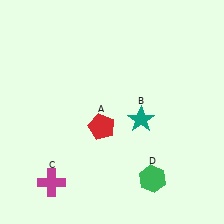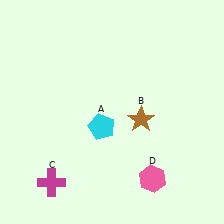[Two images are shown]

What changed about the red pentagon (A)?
In Image 1, A is red. In Image 2, it changed to cyan.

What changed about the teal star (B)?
In Image 1, B is teal. In Image 2, it changed to brown.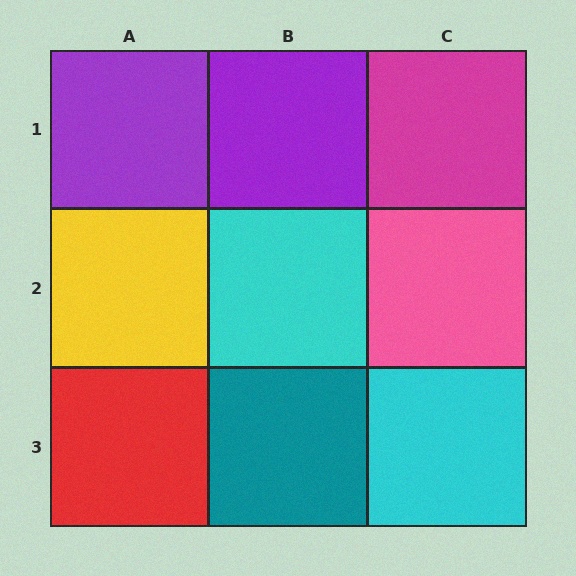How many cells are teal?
1 cell is teal.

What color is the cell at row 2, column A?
Yellow.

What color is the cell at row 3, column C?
Cyan.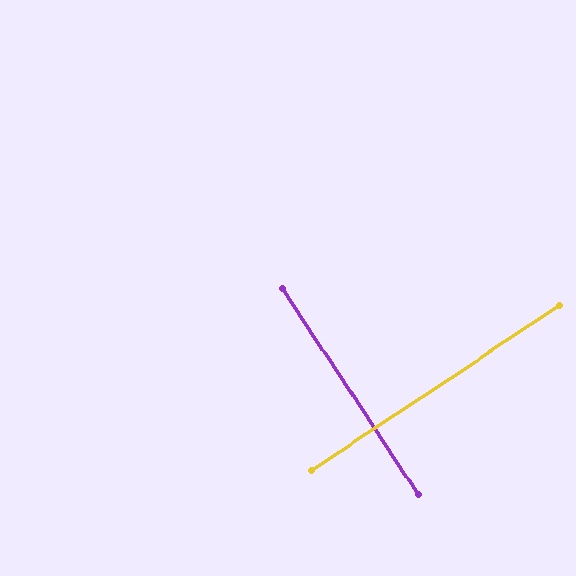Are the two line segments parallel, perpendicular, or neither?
Perpendicular — they meet at approximately 90°.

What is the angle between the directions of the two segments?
Approximately 90 degrees.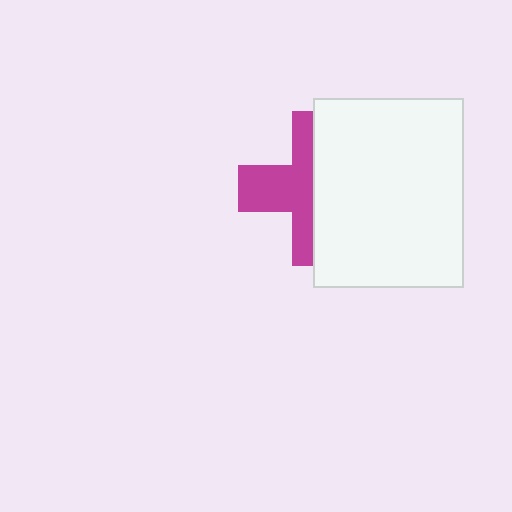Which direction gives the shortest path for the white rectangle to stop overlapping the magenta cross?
Moving right gives the shortest separation.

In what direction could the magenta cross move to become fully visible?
The magenta cross could move left. That would shift it out from behind the white rectangle entirely.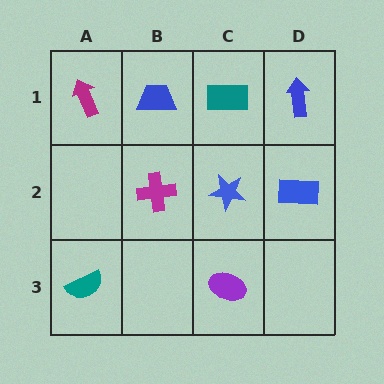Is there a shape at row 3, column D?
No, that cell is empty.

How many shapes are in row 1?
4 shapes.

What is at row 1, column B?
A blue trapezoid.